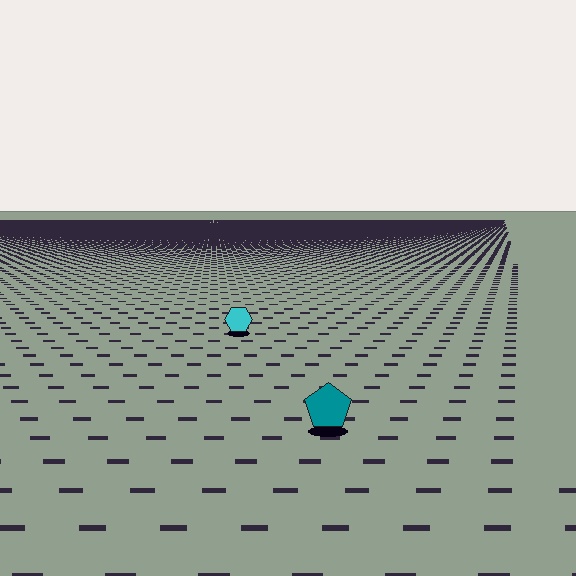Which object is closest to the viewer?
The teal pentagon is closest. The texture marks near it are larger and more spread out.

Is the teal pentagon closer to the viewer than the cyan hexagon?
Yes. The teal pentagon is closer — you can tell from the texture gradient: the ground texture is coarser near it.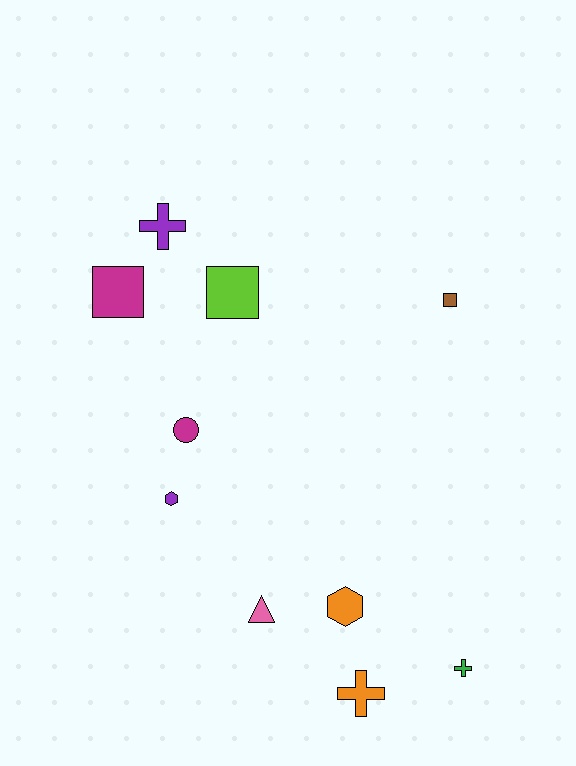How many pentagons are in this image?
There are no pentagons.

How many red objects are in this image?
There are no red objects.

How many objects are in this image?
There are 10 objects.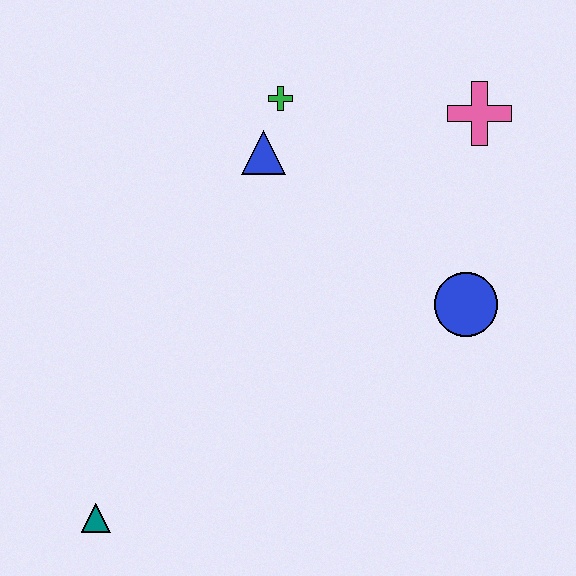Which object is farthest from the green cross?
The teal triangle is farthest from the green cross.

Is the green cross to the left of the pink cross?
Yes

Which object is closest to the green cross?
The blue triangle is closest to the green cross.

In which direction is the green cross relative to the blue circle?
The green cross is above the blue circle.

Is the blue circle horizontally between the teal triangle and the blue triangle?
No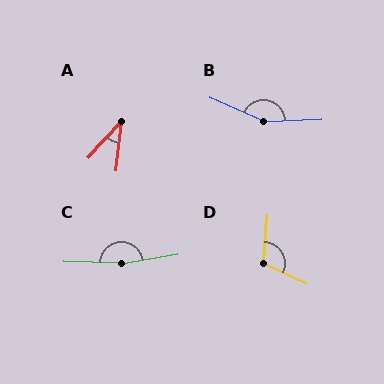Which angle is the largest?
C, at approximately 169 degrees.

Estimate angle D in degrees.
Approximately 111 degrees.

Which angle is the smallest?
A, at approximately 36 degrees.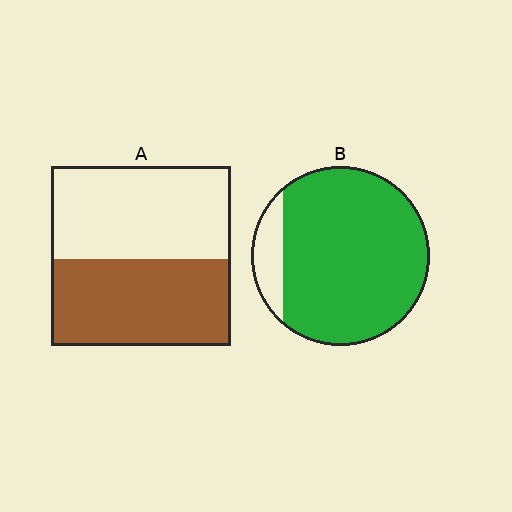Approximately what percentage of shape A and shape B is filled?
A is approximately 50% and B is approximately 90%.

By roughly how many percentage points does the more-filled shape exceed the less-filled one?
By roughly 40 percentage points (B over A).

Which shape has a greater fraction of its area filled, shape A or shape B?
Shape B.